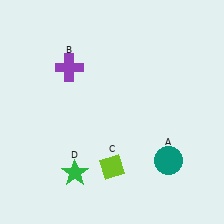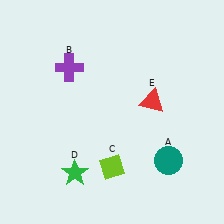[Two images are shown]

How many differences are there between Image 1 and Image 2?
There is 1 difference between the two images.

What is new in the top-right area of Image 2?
A red triangle (E) was added in the top-right area of Image 2.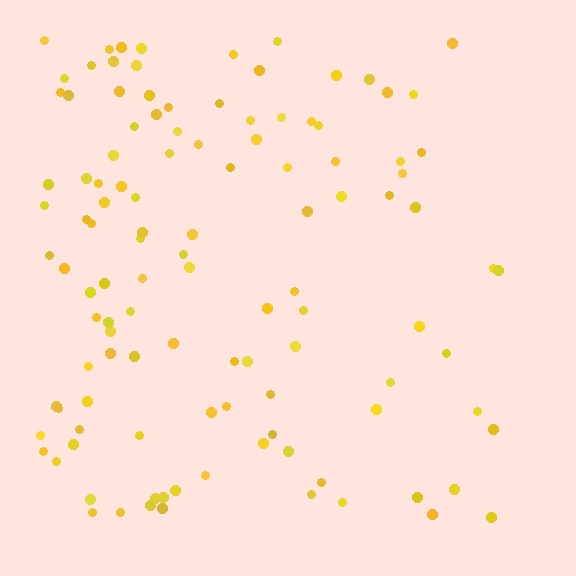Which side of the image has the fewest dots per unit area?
The right.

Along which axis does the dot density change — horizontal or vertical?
Horizontal.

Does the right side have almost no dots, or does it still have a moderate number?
Still a moderate number, just noticeably fewer than the left.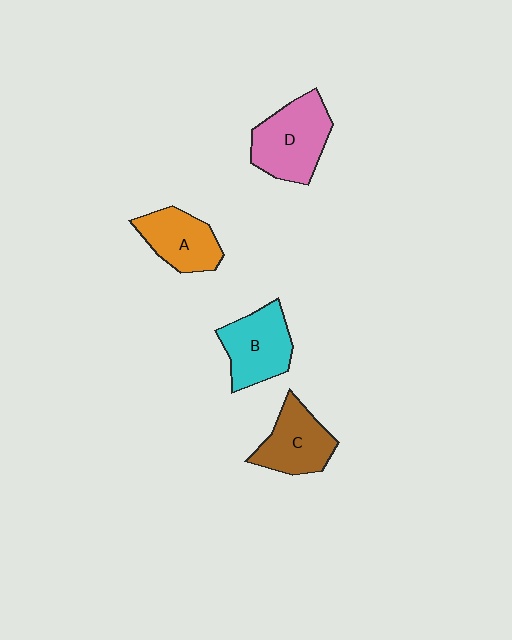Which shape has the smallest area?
Shape A (orange).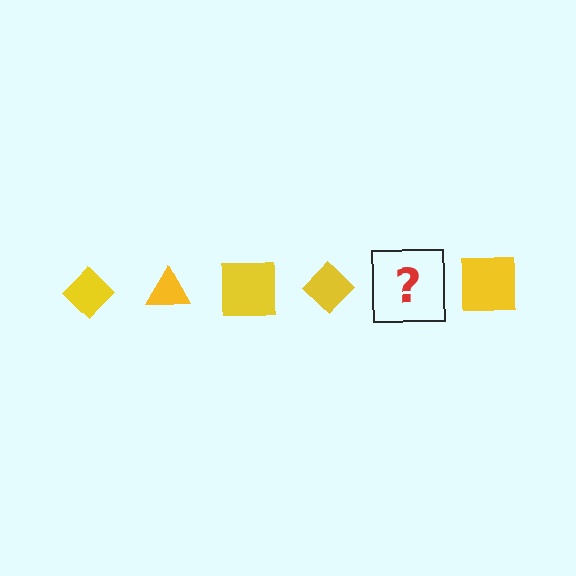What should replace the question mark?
The question mark should be replaced with a yellow triangle.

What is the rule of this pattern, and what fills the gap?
The rule is that the pattern cycles through diamond, triangle, square shapes in yellow. The gap should be filled with a yellow triangle.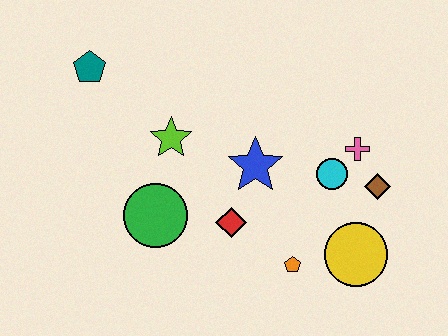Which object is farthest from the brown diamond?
The teal pentagon is farthest from the brown diamond.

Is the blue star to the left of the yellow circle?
Yes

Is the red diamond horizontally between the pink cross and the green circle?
Yes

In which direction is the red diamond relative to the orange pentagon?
The red diamond is to the left of the orange pentagon.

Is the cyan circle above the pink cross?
No